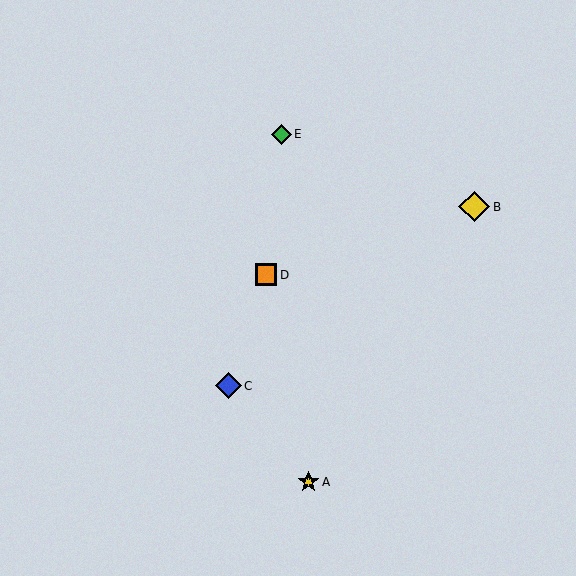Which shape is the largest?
The yellow diamond (labeled B) is the largest.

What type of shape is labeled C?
Shape C is a blue diamond.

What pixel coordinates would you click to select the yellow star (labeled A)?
Click at (309, 482) to select the yellow star A.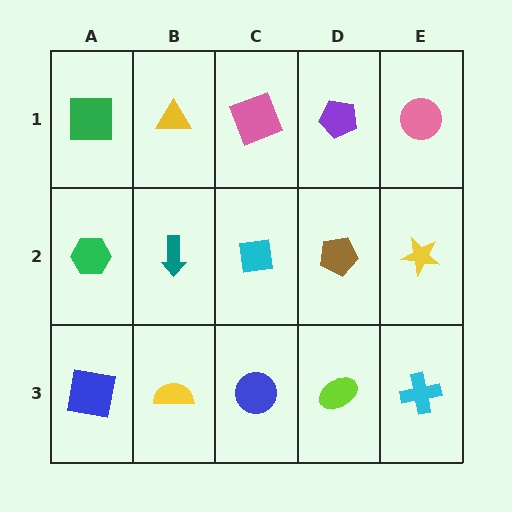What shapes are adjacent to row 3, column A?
A green hexagon (row 2, column A), a yellow semicircle (row 3, column B).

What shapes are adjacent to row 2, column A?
A green square (row 1, column A), a blue square (row 3, column A), a teal arrow (row 2, column B).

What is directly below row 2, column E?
A cyan cross.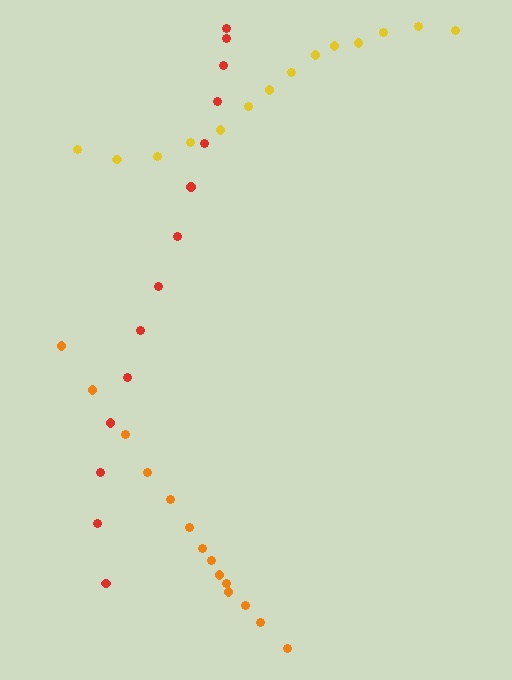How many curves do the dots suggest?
There are 3 distinct paths.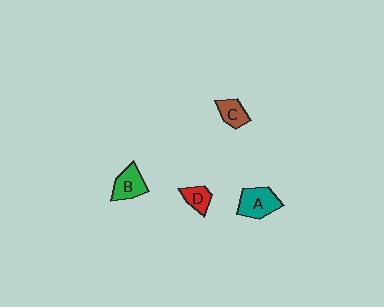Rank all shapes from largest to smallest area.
From largest to smallest: A (teal), B (green), C (brown), D (red).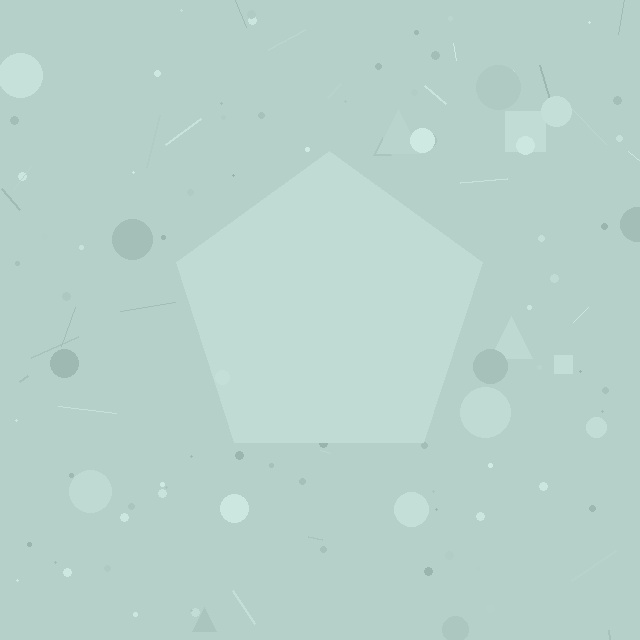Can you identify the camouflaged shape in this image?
The camouflaged shape is a pentagon.